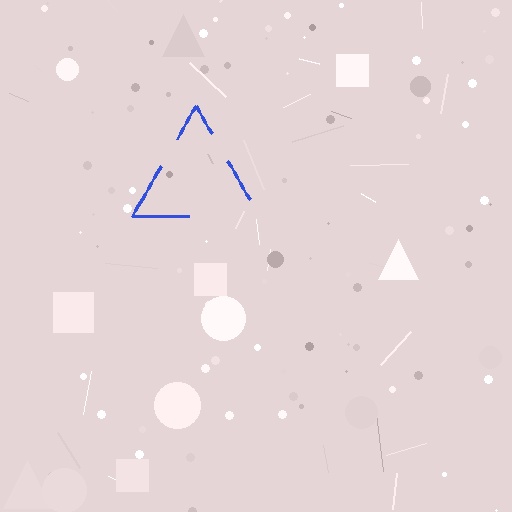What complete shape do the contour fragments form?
The contour fragments form a triangle.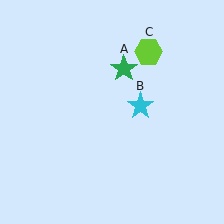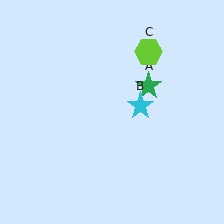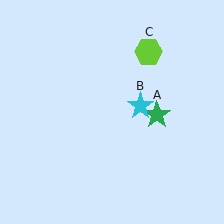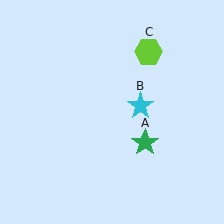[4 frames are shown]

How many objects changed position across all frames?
1 object changed position: green star (object A).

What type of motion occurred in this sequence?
The green star (object A) rotated clockwise around the center of the scene.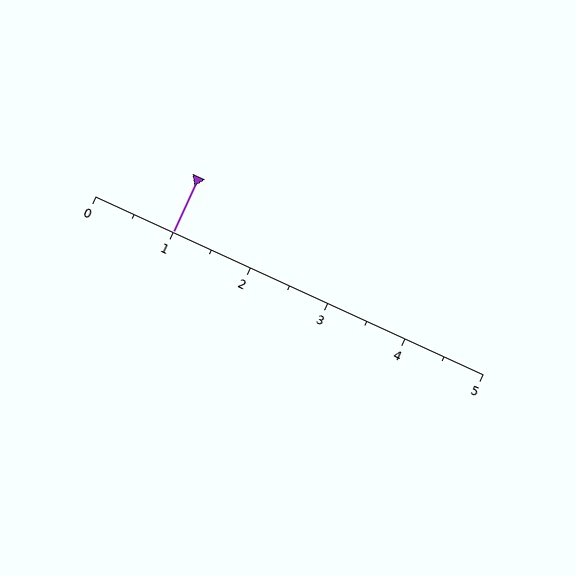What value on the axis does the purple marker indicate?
The marker indicates approximately 1.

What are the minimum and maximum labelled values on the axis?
The axis runs from 0 to 5.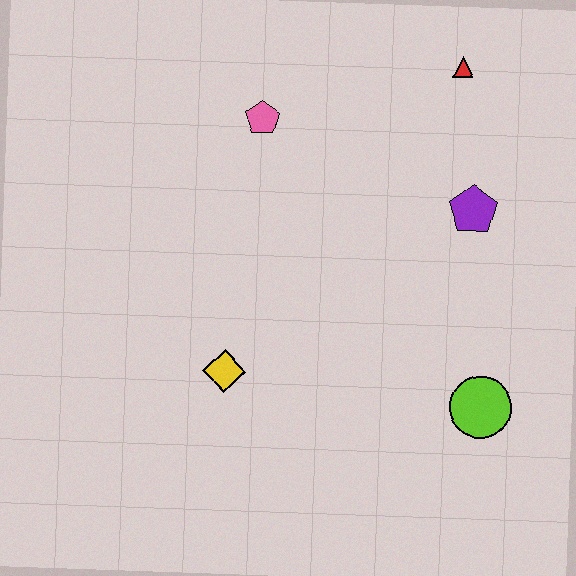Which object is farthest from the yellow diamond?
The red triangle is farthest from the yellow diamond.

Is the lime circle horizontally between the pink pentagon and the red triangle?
No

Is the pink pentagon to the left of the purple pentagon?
Yes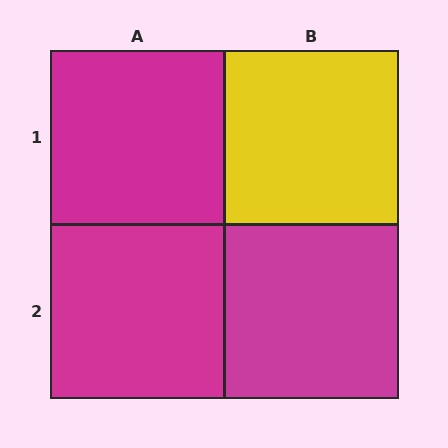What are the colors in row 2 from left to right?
Magenta, magenta.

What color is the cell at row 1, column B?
Yellow.